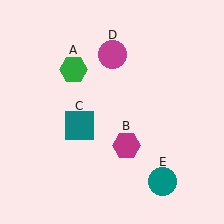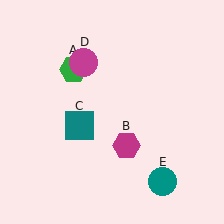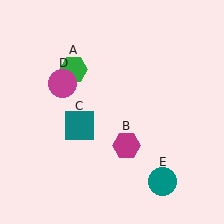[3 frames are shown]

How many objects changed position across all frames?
1 object changed position: magenta circle (object D).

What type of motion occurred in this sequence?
The magenta circle (object D) rotated counterclockwise around the center of the scene.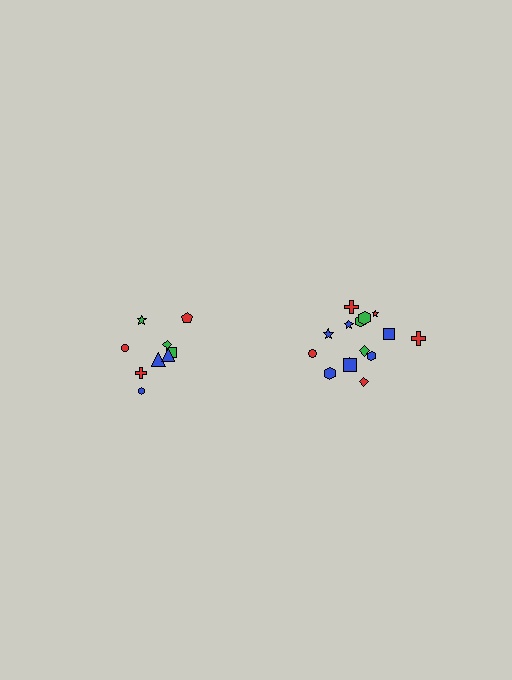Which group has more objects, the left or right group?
The right group.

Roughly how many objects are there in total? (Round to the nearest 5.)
Roughly 25 objects in total.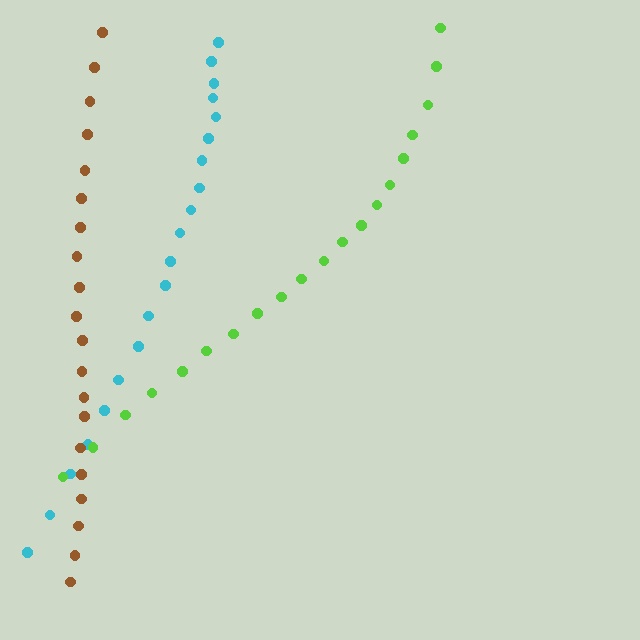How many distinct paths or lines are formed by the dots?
There are 3 distinct paths.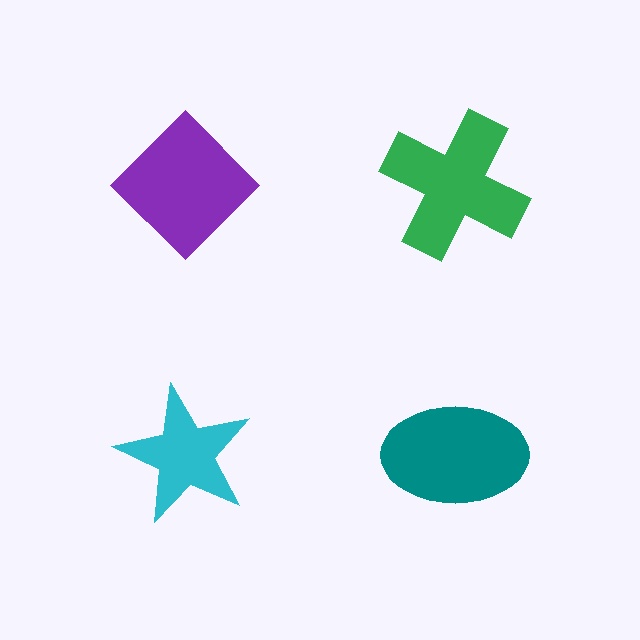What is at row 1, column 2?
A green cross.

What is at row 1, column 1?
A purple diamond.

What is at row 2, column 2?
A teal ellipse.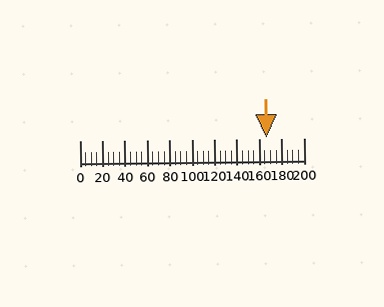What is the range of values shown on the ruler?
The ruler shows values from 0 to 200.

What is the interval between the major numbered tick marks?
The major tick marks are spaced 20 units apart.